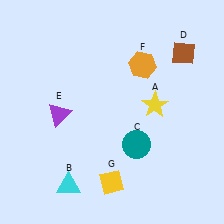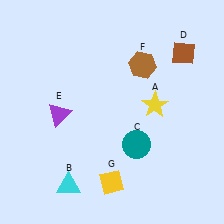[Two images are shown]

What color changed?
The hexagon (F) changed from orange in Image 1 to brown in Image 2.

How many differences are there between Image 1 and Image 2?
There is 1 difference between the two images.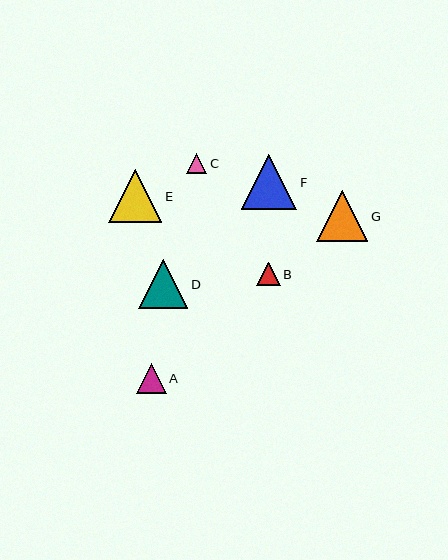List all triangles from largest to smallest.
From largest to smallest: F, E, G, D, A, B, C.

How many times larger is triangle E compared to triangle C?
Triangle E is approximately 2.7 times the size of triangle C.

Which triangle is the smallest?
Triangle C is the smallest with a size of approximately 20 pixels.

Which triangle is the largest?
Triangle F is the largest with a size of approximately 55 pixels.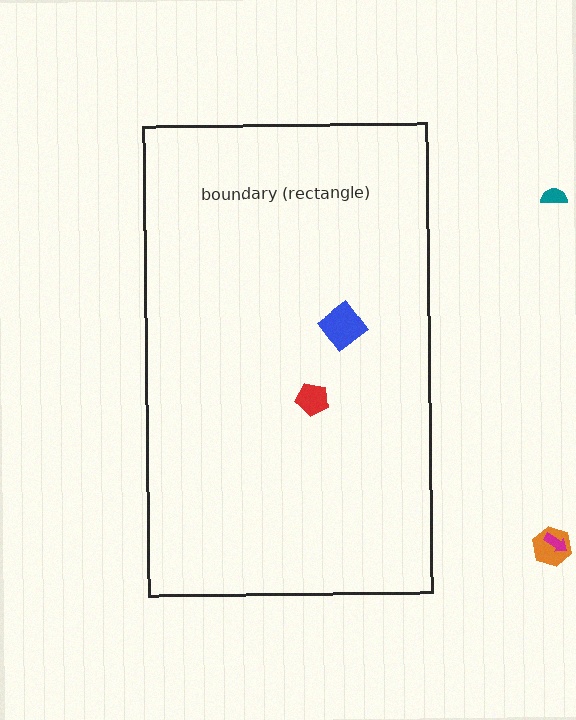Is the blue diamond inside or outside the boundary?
Inside.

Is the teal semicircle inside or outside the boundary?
Outside.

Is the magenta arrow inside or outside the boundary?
Outside.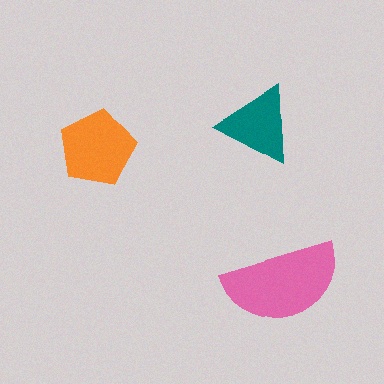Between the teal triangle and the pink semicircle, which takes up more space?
The pink semicircle.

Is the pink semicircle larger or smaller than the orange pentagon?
Larger.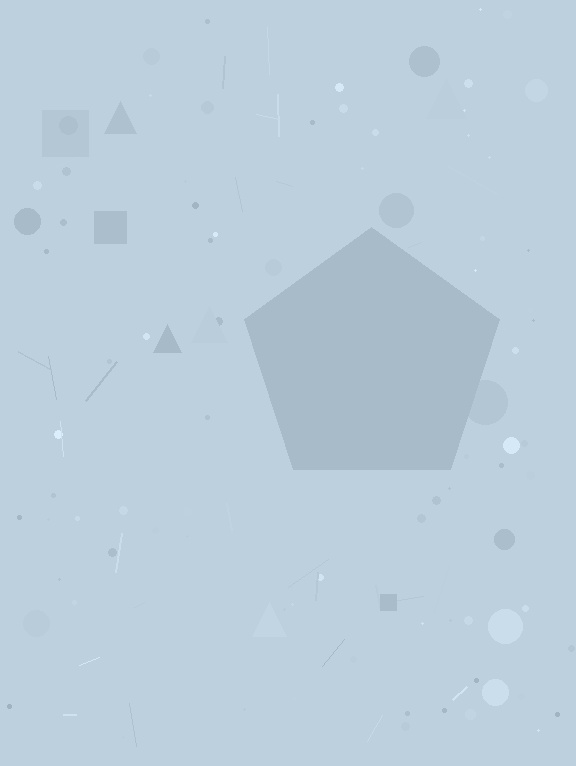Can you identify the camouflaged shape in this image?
The camouflaged shape is a pentagon.